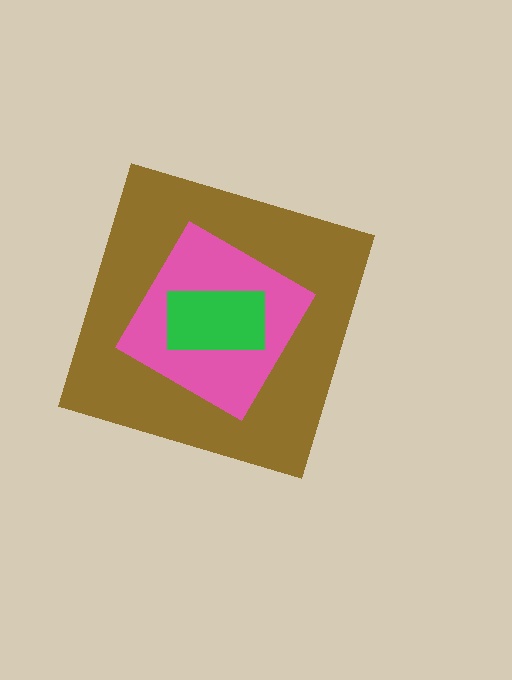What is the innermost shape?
The green rectangle.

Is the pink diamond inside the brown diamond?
Yes.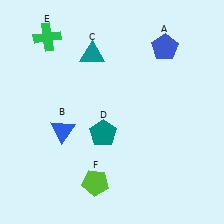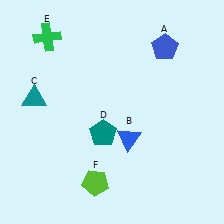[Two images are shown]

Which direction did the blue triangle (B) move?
The blue triangle (B) moved right.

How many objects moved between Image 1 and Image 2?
2 objects moved between the two images.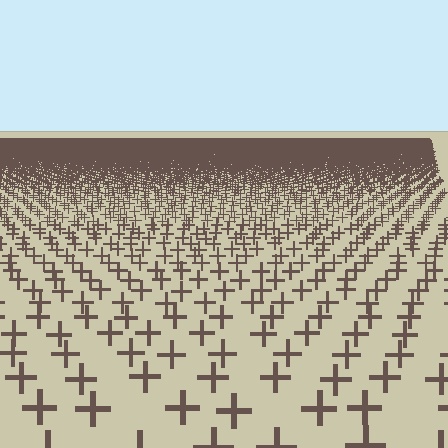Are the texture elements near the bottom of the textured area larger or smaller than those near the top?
Larger. Near the bottom, elements are closer to the viewer and appear at a bigger on-screen size.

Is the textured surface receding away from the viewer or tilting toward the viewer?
The surface is receding away from the viewer. Texture elements get smaller and denser toward the top.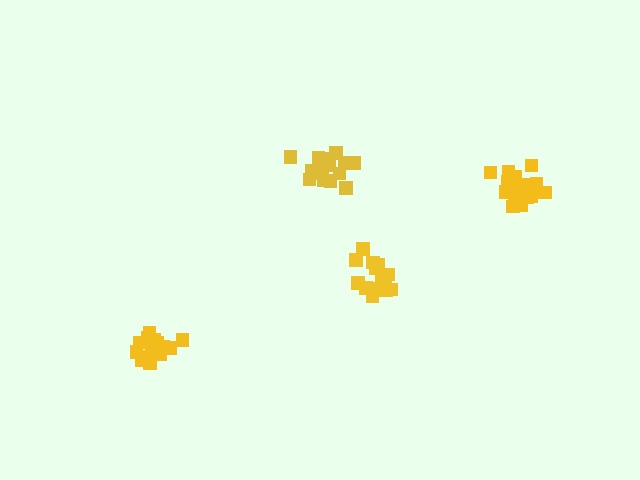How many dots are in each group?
Group 1: 15 dots, Group 2: 16 dots, Group 3: 17 dots, Group 4: 16 dots (64 total).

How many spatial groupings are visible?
There are 4 spatial groupings.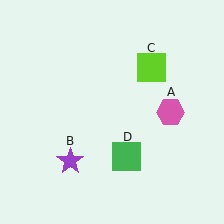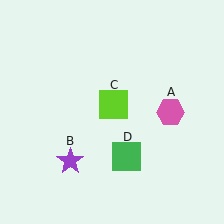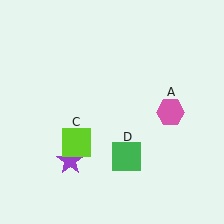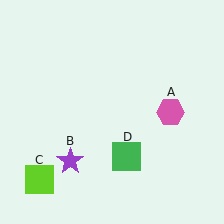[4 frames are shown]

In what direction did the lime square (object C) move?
The lime square (object C) moved down and to the left.